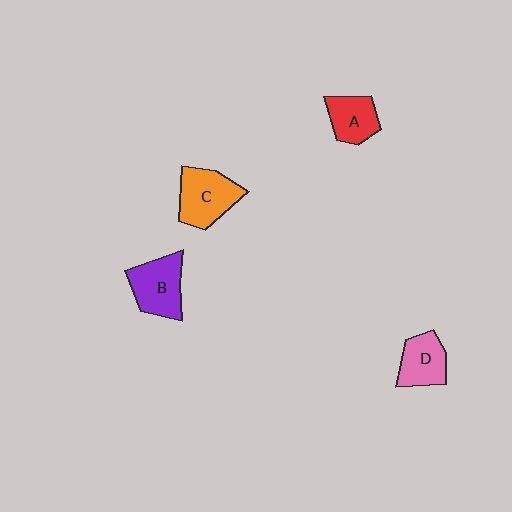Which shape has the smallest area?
Shape A (red).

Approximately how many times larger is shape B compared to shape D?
Approximately 1.3 times.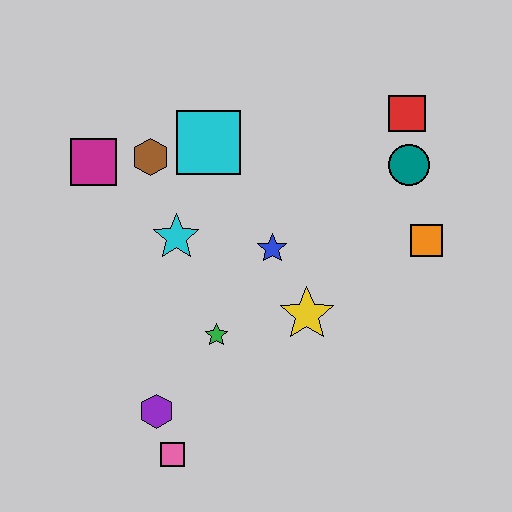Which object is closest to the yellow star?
The blue star is closest to the yellow star.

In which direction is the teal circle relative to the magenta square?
The teal circle is to the right of the magenta square.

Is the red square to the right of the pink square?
Yes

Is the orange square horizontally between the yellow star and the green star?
No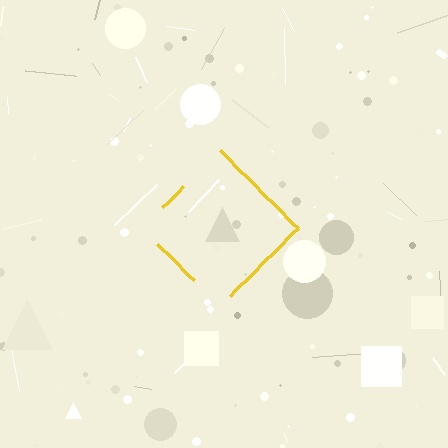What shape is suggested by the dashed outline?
The dashed outline suggests a diamond.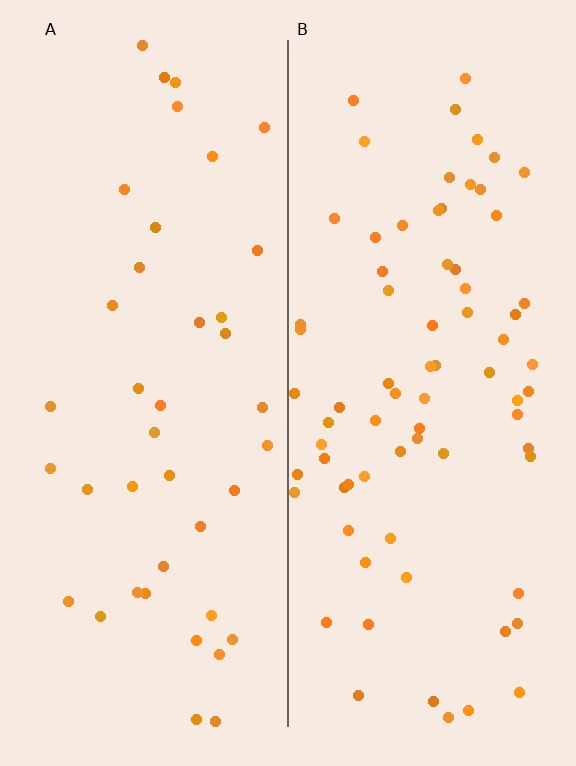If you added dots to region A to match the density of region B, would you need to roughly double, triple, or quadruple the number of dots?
Approximately double.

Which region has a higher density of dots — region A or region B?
B (the right).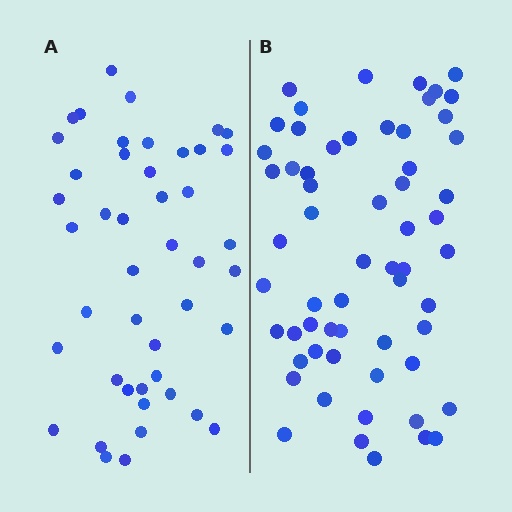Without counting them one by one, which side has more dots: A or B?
Region B (the right region) has more dots.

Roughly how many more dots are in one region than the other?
Region B has approximately 15 more dots than region A.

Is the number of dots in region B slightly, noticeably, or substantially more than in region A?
Region B has noticeably more, but not dramatically so. The ratio is roughly 1.3 to 1.